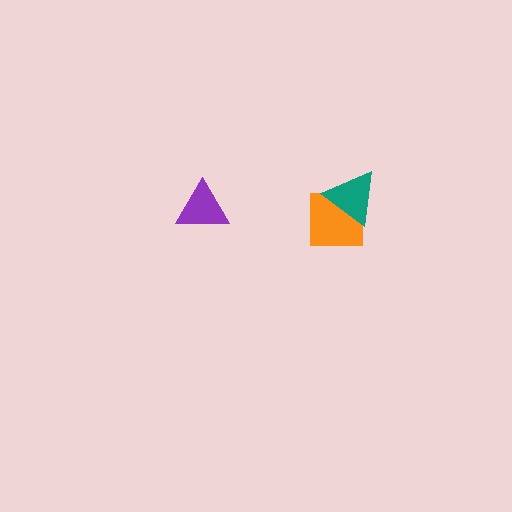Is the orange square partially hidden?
Yes, it is partially covered by another shape.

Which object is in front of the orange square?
The teal triangle is in front of the orange square.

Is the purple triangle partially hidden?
No, no other shape covers it.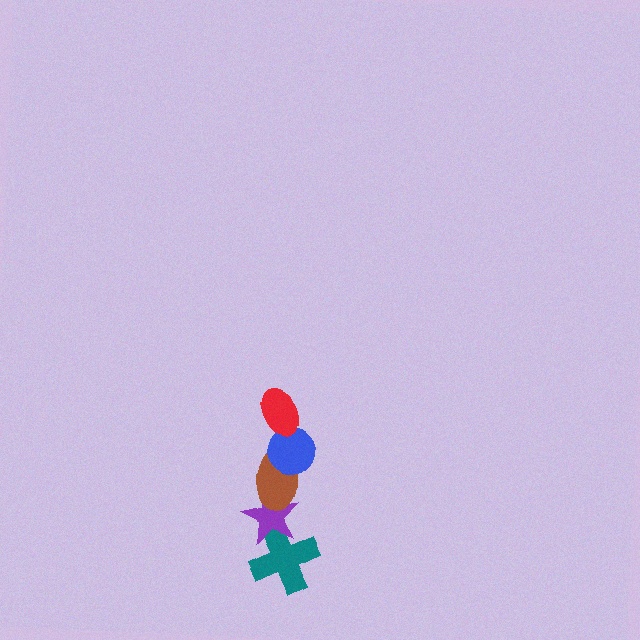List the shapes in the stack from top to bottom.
From top to bottom: the red ellipse, the blue circle, the brown ellipse, the purple star, the teal cross.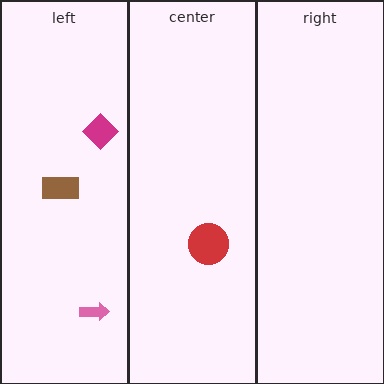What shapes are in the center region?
The red circle.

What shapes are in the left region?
The brown rectangle, the pink arrow, the magenta diamond.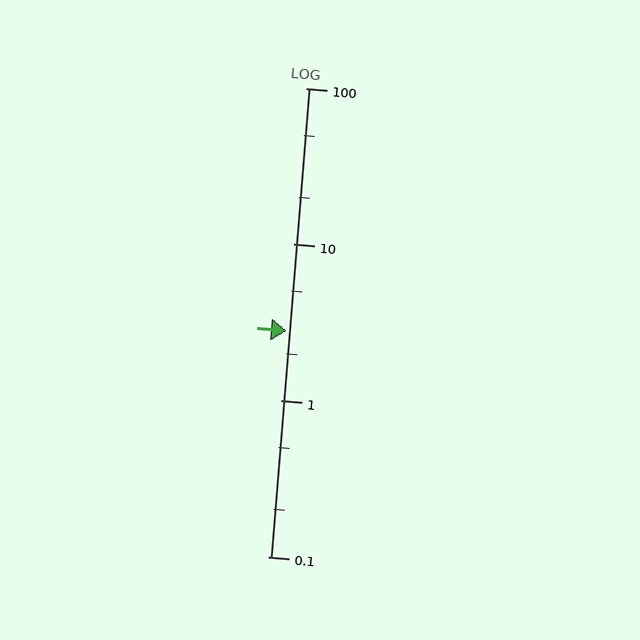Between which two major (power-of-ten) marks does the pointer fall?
The pointer is between 1 and 10.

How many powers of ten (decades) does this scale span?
The scale spans 3 decades, from 0.1 to 100.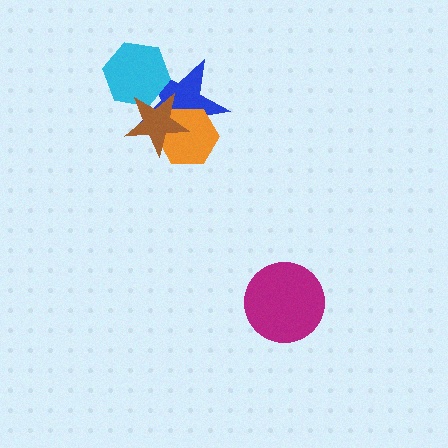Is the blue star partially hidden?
Yes, it is partially covered by another shape.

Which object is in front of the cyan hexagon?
The brown star is in front of the cyan hexagon.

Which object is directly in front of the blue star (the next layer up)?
The orange hexagon is directly in front of the blue star.